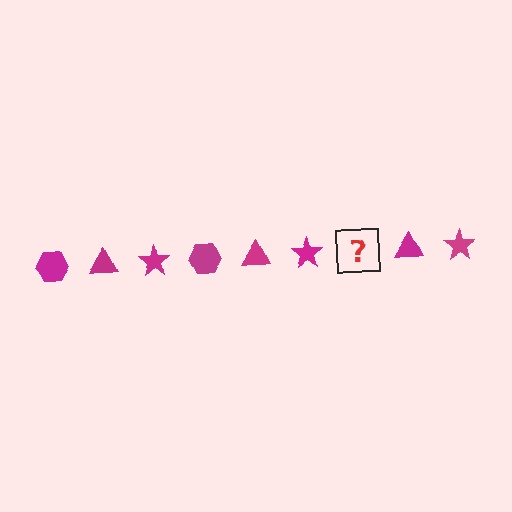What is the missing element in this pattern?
The missing element is a magenta hexagon.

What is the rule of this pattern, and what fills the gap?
The rule is that the pattern cycles through hexagon, triangle, star shapes in magenta. The gap should be filled with a magenta hexagon.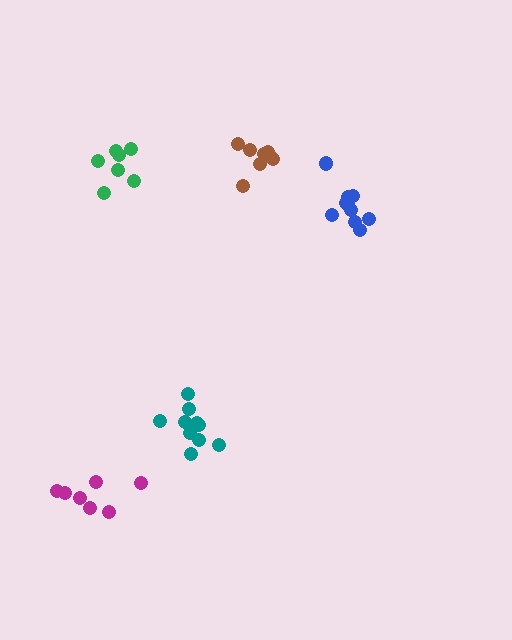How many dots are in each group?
Group 1: 7 dots, Group 2: 8 dots, Group 3: 10 dots, Group 4: 10 dots, Group 5: 7 dots (42 total).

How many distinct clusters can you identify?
There are 5 distinct clusters.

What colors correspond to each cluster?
The clusters are colored: green, brown, blue, teal, magenta.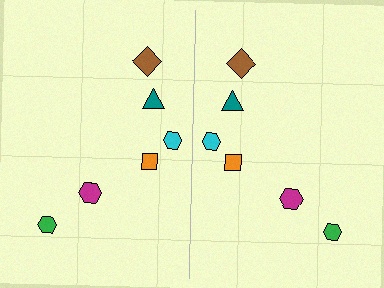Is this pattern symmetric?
Yes, this pattern has bilateral (reflection) symmetry.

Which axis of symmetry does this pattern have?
The pattern has a vertical axis of symmetry running through the center of the image.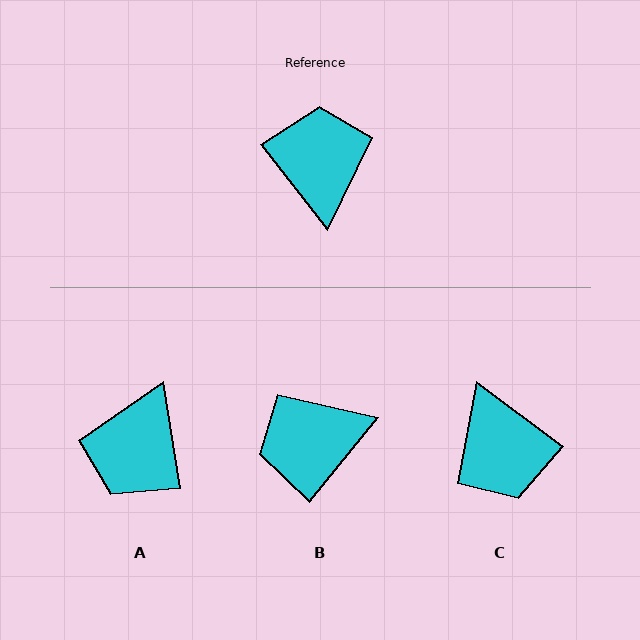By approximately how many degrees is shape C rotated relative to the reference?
Approximately 164 degrees clockwise.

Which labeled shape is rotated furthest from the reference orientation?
C, about 164 degrees away.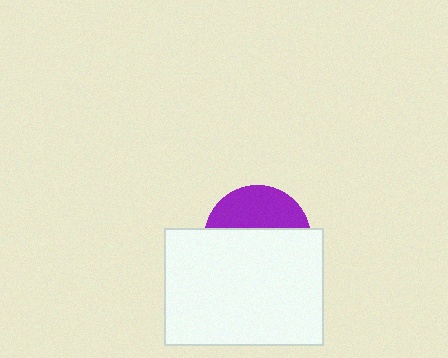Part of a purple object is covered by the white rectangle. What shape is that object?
It is a circle.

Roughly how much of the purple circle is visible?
A small part of it is visible (roughly 36%).